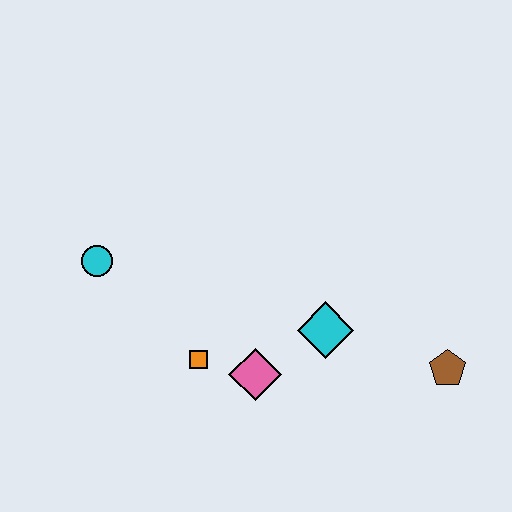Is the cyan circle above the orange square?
Yes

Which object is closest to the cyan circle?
The orange square is closest to the cyan circle.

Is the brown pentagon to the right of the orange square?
Yes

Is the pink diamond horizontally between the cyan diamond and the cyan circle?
Yes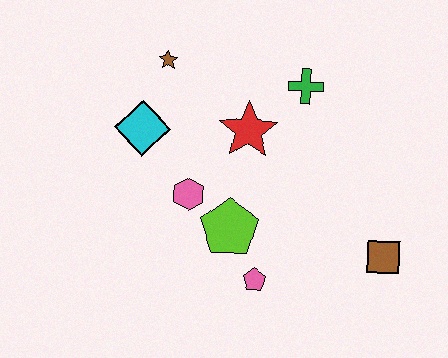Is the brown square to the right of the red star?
Yes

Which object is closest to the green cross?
The red star is closest to the green cross.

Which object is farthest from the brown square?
The brown star is farthest from the brown square.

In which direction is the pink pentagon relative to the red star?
The pink pentagon is below the red star.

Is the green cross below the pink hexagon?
No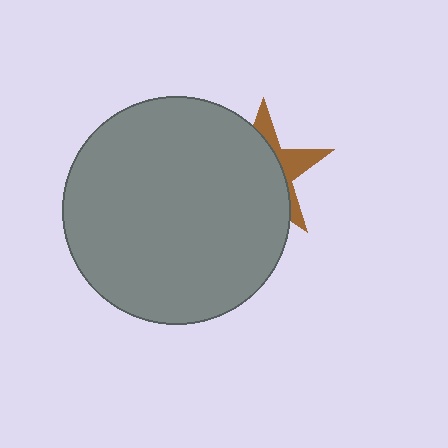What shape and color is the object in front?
The object in front is a gray circle.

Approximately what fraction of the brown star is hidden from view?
Roughly 69% of the brown star is hidden behind the gray circle.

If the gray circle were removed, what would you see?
You would see the complete brown star.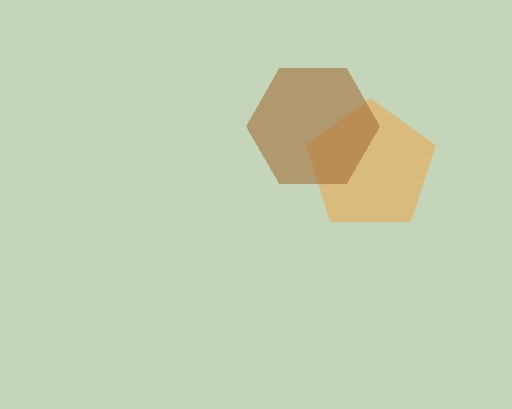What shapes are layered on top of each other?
The layered shapes are: an orange pentagon, a brown hexagon.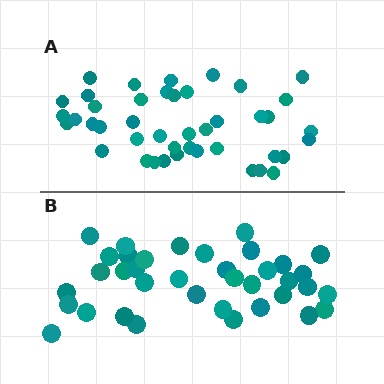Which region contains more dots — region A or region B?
Region A (the top region) has more dots.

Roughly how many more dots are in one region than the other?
Region A has about 6 more dots than region B.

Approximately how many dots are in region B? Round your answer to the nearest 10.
About 40 dots. (The exact count is 37, which rounds to 40.)